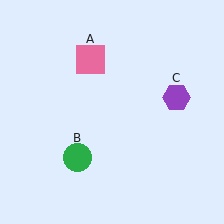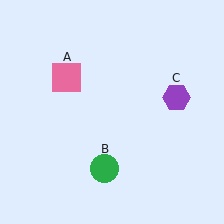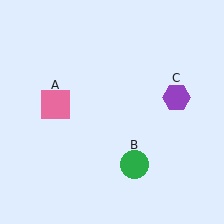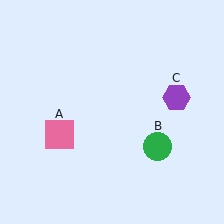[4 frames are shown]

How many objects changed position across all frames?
2 objects changed position: pink square (object A), green circle (object B).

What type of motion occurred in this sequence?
The pink square (object A), green circle (object B) rotated counterclockwise around the center of the scene.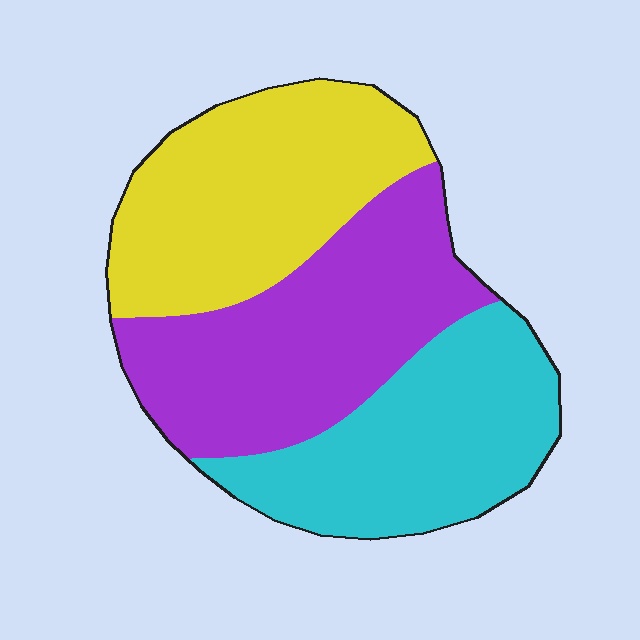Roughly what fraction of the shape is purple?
Purple takes up between a third and a half of the shape.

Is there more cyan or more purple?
Purple.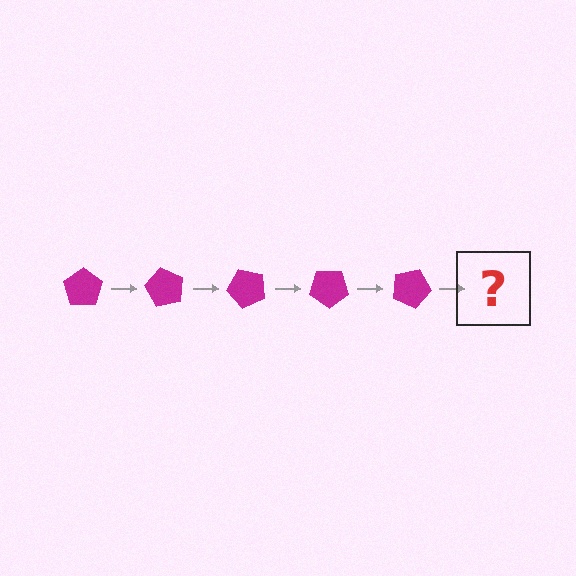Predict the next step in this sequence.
The next step is a magenta pentagon rotated 300 degrees.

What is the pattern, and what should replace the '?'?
The pattern is that the pentagon rotates 60 degrees each step. The '?' should be a magenta pentagon rotated 300 degrees.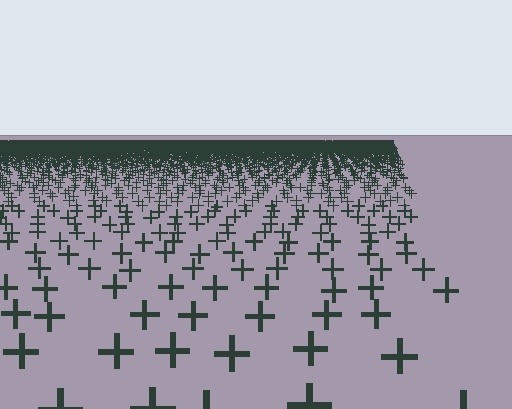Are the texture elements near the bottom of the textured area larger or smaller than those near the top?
Larger. Near the bottom, elements are closer to the viewer and appear at a bigger on-screen size.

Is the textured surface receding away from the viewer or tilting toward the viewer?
The surface is receding away from the viewer. Texture elements get smaller and denser toward the top.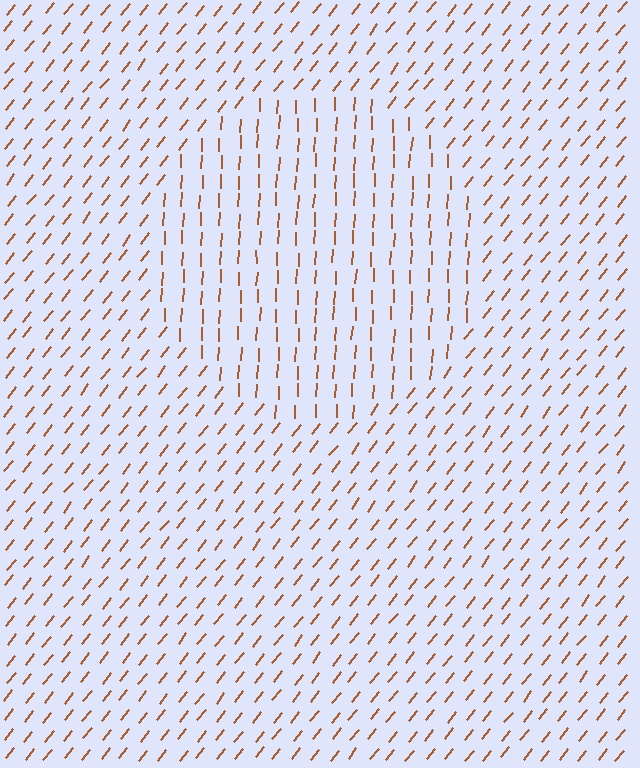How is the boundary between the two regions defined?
The boundary is defined purely by a change in line orientation (approximately 36 degrees difference). All lines are the same color and thickness.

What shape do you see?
I see a circle.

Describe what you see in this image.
The image is filled with small brown line segments. A circle region in the image has lines oriented differently from the surrounding lines, creating a visible texture boundary.